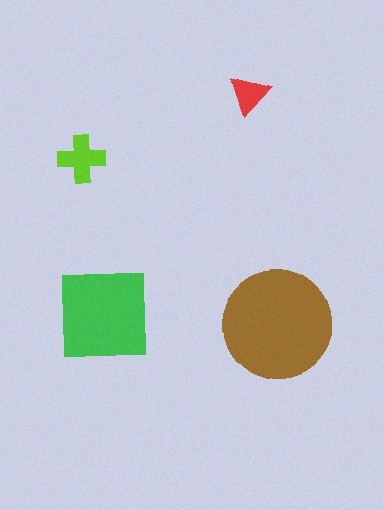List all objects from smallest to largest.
The red triangle, the lime cross, the green square, the brown circle.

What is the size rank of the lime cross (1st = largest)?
3rd.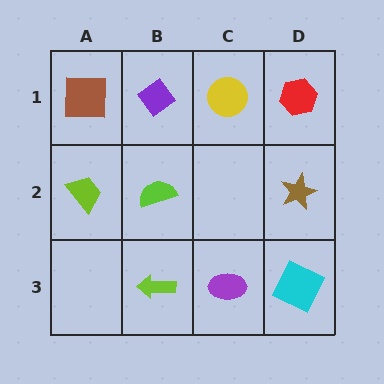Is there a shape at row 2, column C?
No, that cell is empty.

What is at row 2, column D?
A brown star.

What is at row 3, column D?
A cyan square.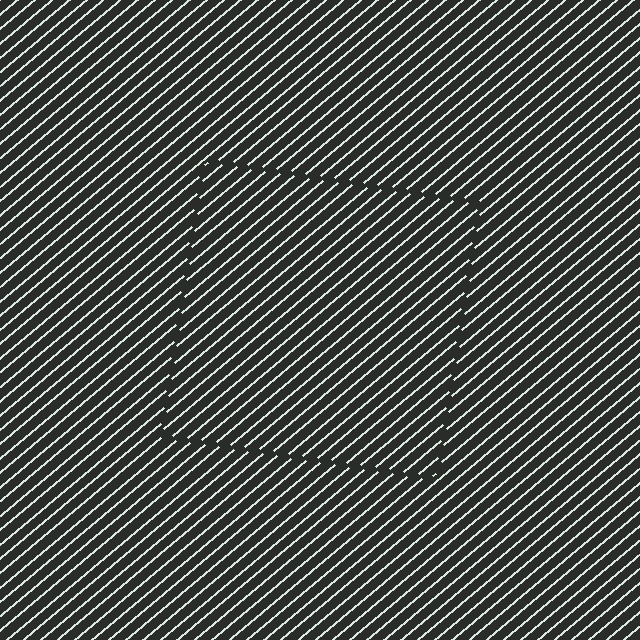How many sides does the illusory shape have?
4 sides — the line-ends trace a square.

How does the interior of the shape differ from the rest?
The interior of the shape contains the same grating, shifted by half a period — the contour is defined by the phase discontinuity where line-ends from the inner and outer gratings abut.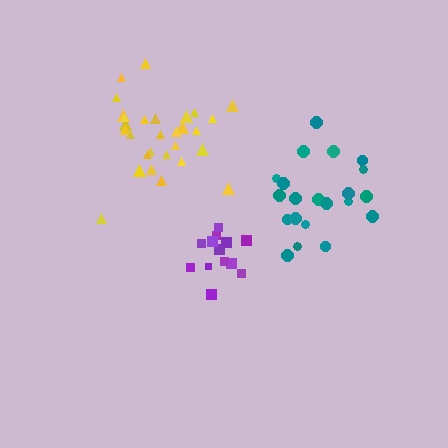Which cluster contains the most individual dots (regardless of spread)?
Yellow (29).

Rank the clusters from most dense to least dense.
yellow, teal, purple.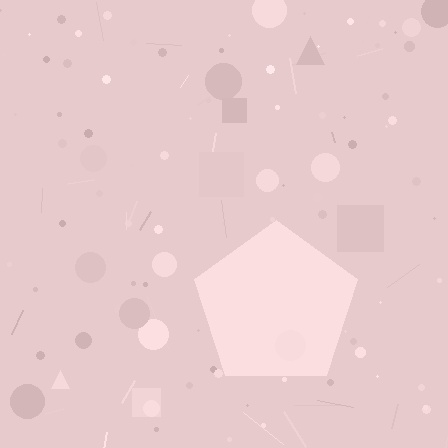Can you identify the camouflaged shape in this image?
The camouflaged shape is a pentagon.